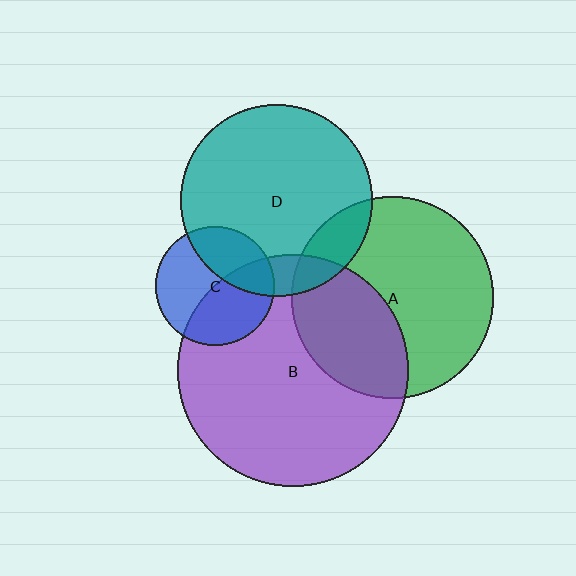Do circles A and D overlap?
Yes.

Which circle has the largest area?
Circle B (purple).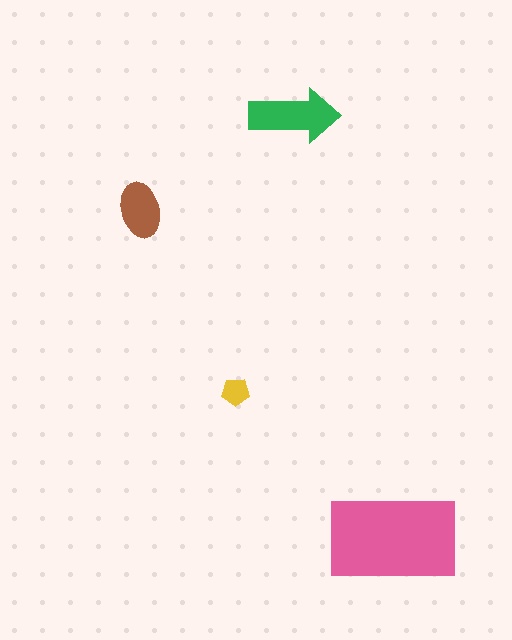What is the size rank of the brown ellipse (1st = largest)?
3rd.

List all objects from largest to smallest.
The pink rectangle, the green arrow, the brown ellipse, the yellow pentagon.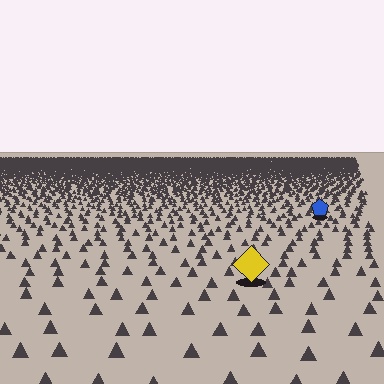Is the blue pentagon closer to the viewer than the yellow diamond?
No. The yellow diamond is closer — you can tell from the texture gradient: the ground texture is coarser near it.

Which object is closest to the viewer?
The yellow diamond is closest. The texture marks near it are larger and more spread out.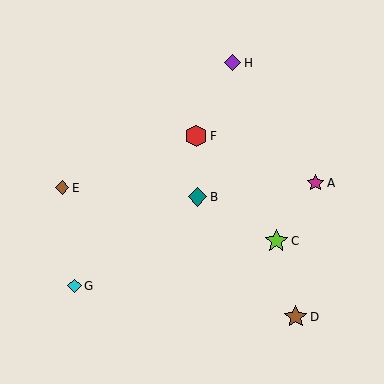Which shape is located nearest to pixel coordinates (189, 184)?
The teal diamond (labeled B) at (198, 197) is nearest to that location.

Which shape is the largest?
The lime star (labeled C) is the largest.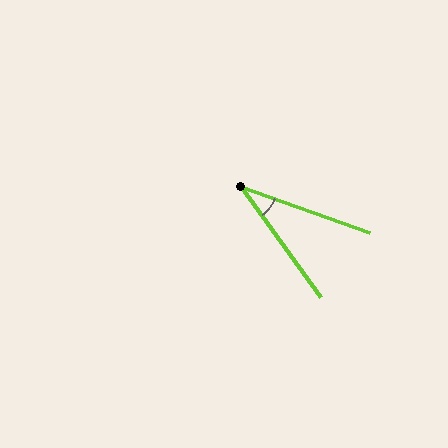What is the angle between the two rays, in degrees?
Approximately 34 degrees.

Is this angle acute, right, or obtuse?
It is acute.